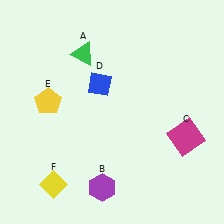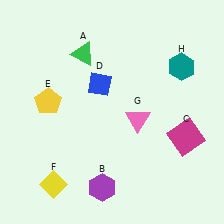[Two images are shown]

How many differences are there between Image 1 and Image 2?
There are 2 differences between the two images.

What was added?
A pink triangle (G), a teal hexagon (H) were added in Image 2.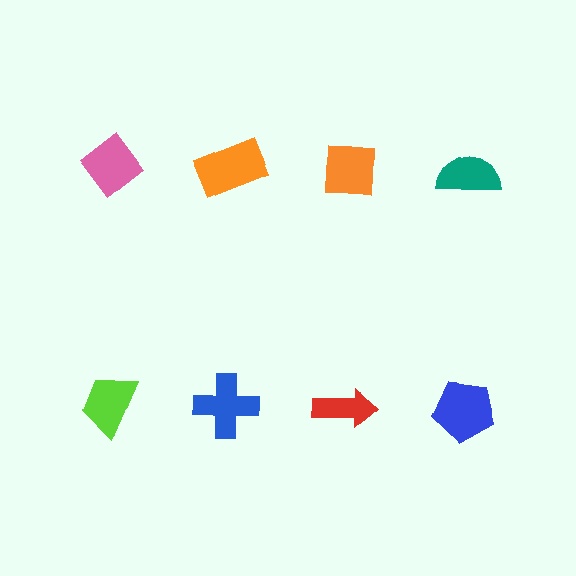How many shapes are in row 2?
4 shapes.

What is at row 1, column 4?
A teal semicircle.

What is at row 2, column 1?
A lime trapezoid.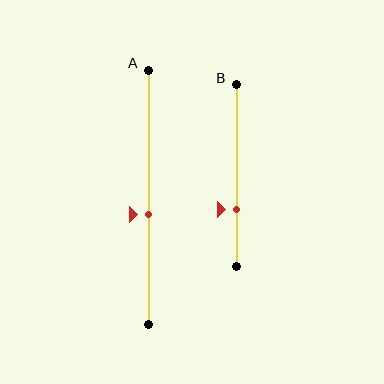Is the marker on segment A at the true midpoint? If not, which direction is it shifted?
No, the marker on segment A is shifted downward by about 7% of the segment length.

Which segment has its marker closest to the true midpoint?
Segment A has its marker closest to the true midpoint.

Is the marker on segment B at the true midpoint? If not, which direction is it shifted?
No, the marker on segment B is shifted downward by about 19% of the segment length.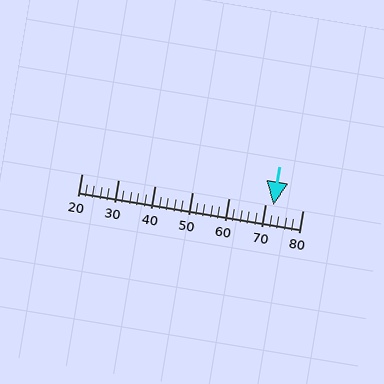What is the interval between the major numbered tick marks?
The major tick marks are spaced 10 units apart.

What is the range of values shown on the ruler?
The ruler shows values from 20 to 80.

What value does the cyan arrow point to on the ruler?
The cyan arrow points to approximately 72.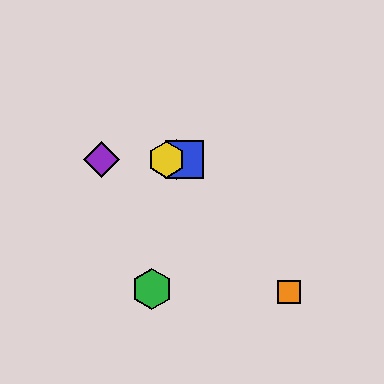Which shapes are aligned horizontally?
The red hexagon, the blue square, the yellow hexagon, the purple diamond are aligned horizontally.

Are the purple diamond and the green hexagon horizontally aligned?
No, the purple diamond is at y≈160 and the green hexagon is at y≈289.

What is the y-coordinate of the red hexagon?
The red hexagon is at y≈160.